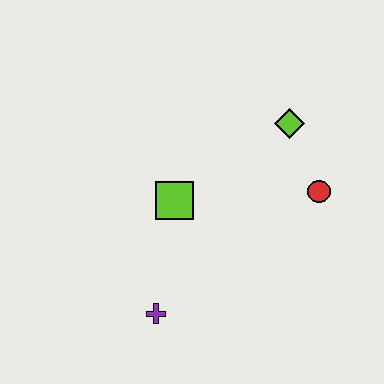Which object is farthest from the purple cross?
The lime diamond is farthest from the purple cross.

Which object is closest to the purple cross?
The lime square is closest to the purple cross.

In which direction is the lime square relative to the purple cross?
The lime square is above the purple cross.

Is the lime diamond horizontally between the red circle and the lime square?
Yes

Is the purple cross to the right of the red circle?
No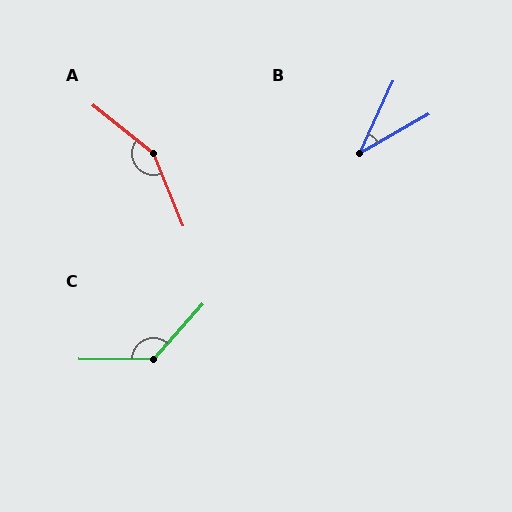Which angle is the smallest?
B, at approximately 36 degrees.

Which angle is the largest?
A, at approximately 151 degrees.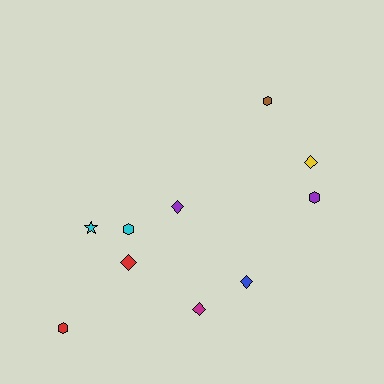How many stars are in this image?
There is 1 star.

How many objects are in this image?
There are 10 objects.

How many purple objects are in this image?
There are 2 purple objects.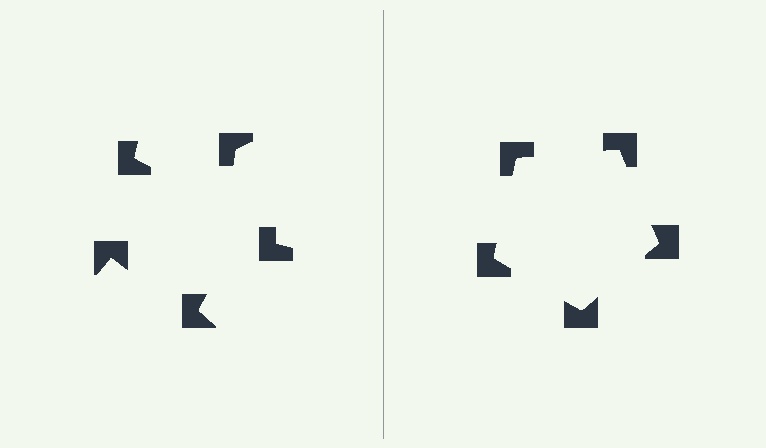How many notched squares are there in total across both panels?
10 — 5 on each side.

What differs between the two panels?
The notched squares are positioned identically on both sides; only the wedge orientations differ. On the right they align to a pentagon; on the left they are misaligned.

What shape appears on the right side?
An illusory pentagon.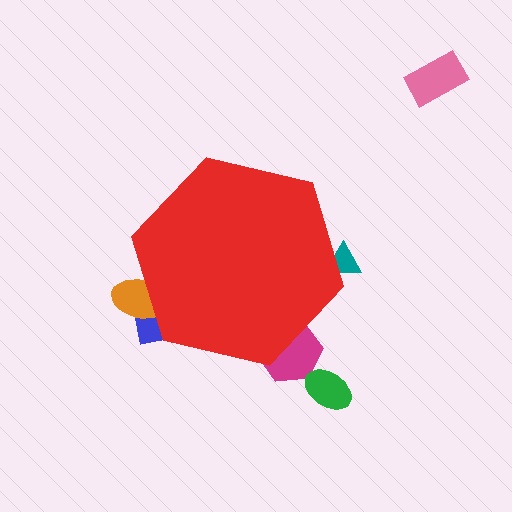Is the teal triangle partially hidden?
Yes, the teal triangle is partially hidden behind the red hexagon.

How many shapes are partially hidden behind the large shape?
4 shapes are partially hidden.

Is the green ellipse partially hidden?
No, the green ellipse is fully visible.